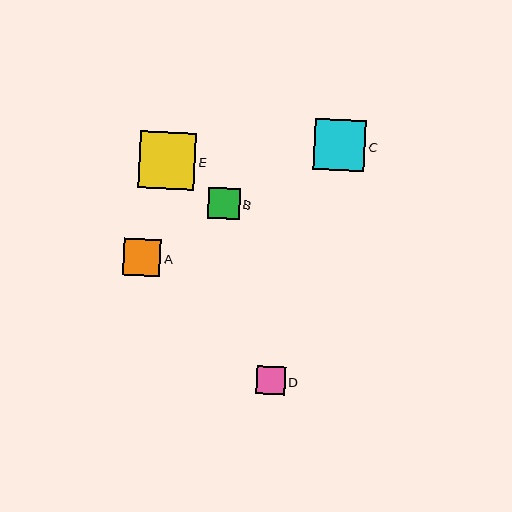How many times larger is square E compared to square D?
Square E is approximately 2.0 times the size of square D.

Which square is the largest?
Square E is the largest with a size of approximately 57 pixels.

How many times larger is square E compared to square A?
Square E is approximately 1.5 times the size of square A.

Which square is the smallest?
Square D is the smallest with a size of approximately 29 pixels.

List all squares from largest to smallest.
From largest to smallest: E, C, A, B, D.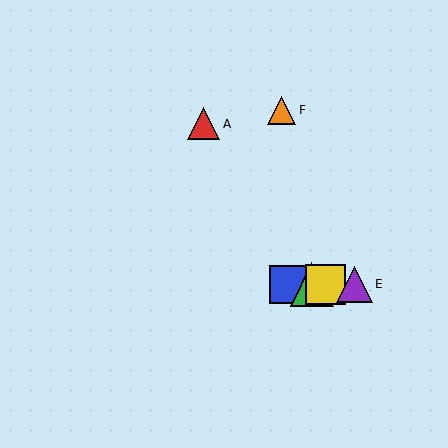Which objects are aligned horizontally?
Objects B, C, D, E are aligned horizontally.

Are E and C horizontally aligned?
Yes, both are at y≈284.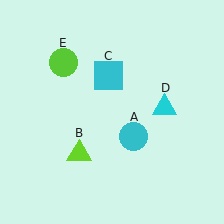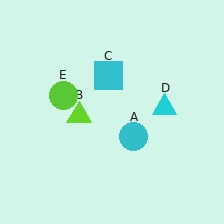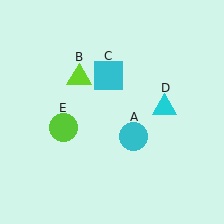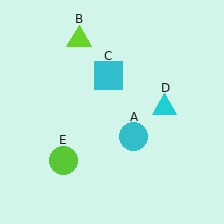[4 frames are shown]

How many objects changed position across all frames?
2 objects changed position: lime triangle (object B), lime circle (object E).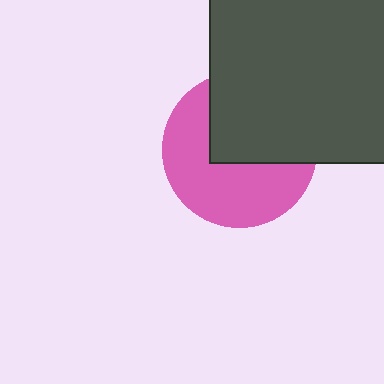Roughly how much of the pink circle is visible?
About half of it is visible (roughly 55%).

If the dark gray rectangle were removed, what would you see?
You would see the complete pink circle.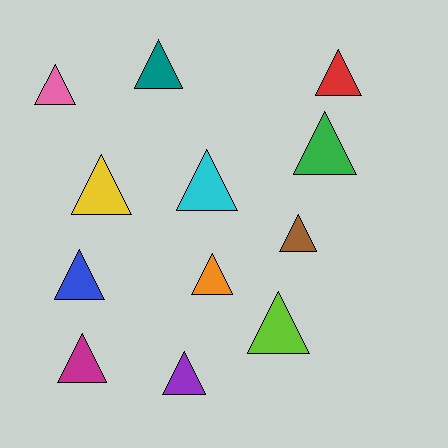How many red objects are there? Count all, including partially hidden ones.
There is 1 red object.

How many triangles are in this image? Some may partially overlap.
There are 12 triangles.